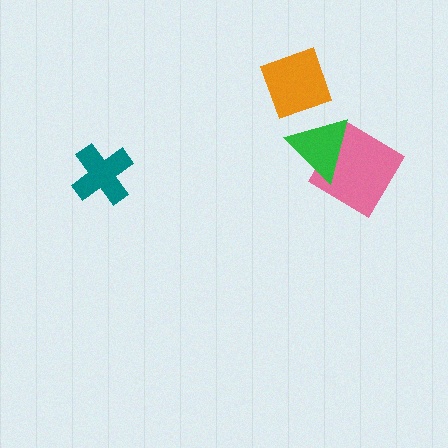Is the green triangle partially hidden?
No, no other shape covers it.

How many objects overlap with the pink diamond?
1 object overlaps with the pink diamond.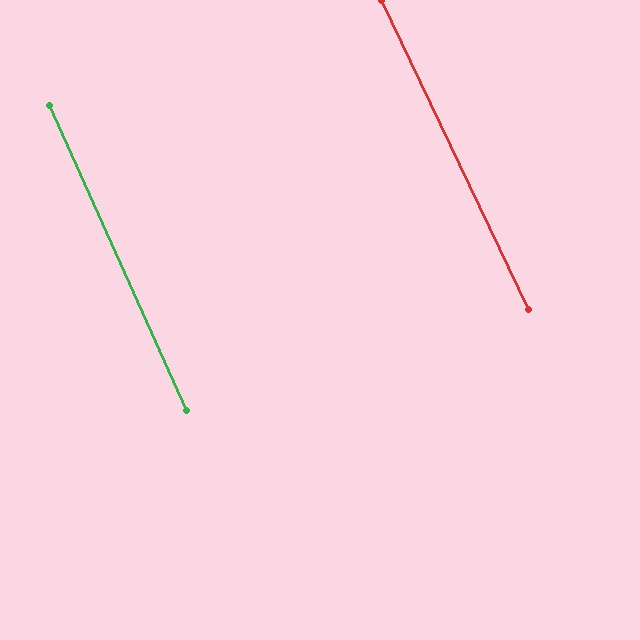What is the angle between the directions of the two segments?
Approximately 1 degree.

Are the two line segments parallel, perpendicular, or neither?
Parallel — their directions differ by only 1.0°.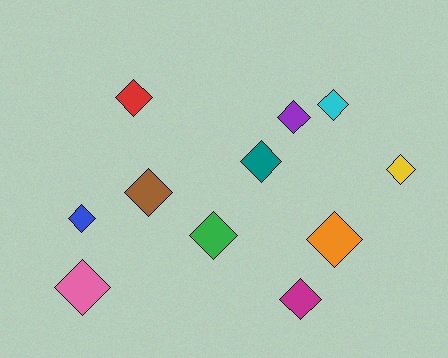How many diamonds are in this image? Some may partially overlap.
There are 11 diamonds.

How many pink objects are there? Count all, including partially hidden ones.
There is 1 pink object.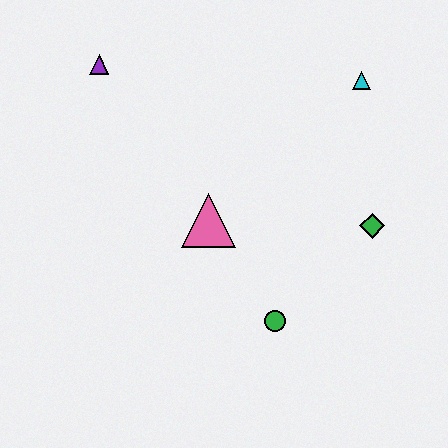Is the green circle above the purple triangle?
No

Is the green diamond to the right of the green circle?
Yes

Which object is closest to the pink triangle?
The green circle is closest to the pink triangle.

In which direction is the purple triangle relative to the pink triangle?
The purple triangle is above the pink triangle.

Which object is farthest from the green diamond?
The purple triangle is farthest from the green diamond.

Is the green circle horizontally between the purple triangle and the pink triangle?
No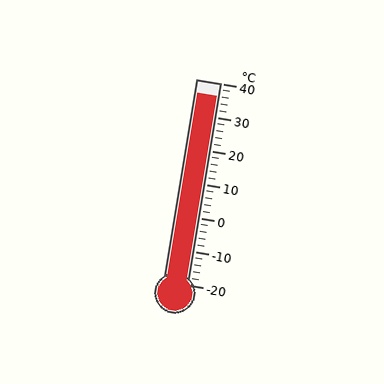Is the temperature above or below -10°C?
The temperature is above -10°C.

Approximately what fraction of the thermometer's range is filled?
The thermometer is filled to approximately 95% of its range.